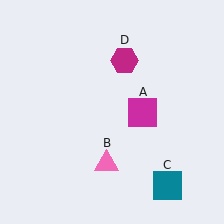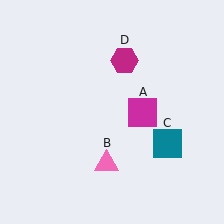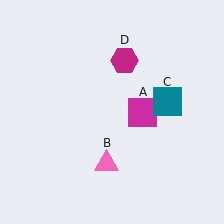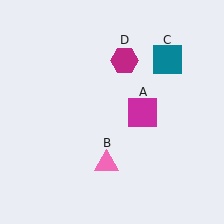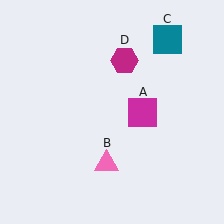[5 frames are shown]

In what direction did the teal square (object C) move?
The teal square (object C) moved up.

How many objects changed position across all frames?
1 object changed position: teal square (object C).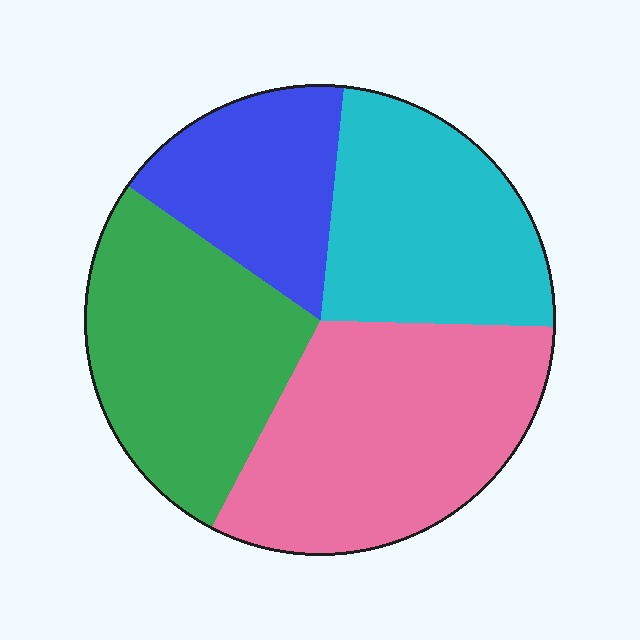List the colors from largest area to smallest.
From largest to smallest: pink, green, cyan, blue.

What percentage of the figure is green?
Green takes up about one quarter (1/4) of the figure.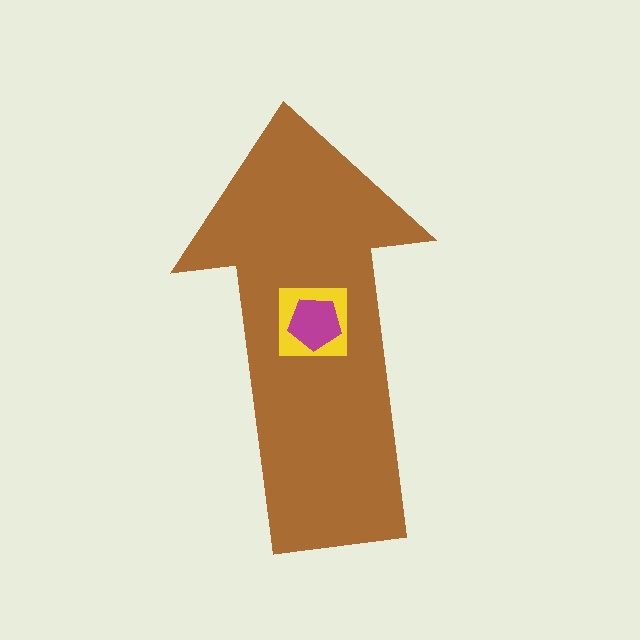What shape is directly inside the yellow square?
The magenta pentagon.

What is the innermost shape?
The magenta pentagon.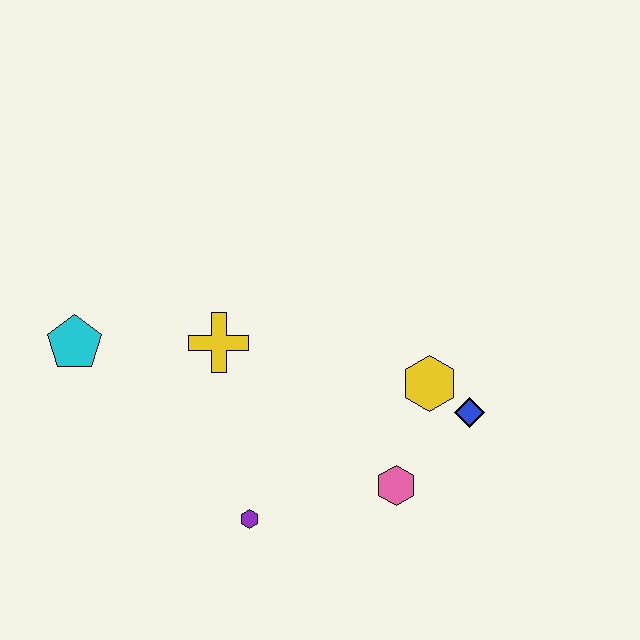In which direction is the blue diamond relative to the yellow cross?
The blue diamond is to the right of the yellow cross.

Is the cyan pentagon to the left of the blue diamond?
Yes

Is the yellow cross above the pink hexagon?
Yes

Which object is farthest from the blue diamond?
The cyan pentagon is farthest from the blue diamond.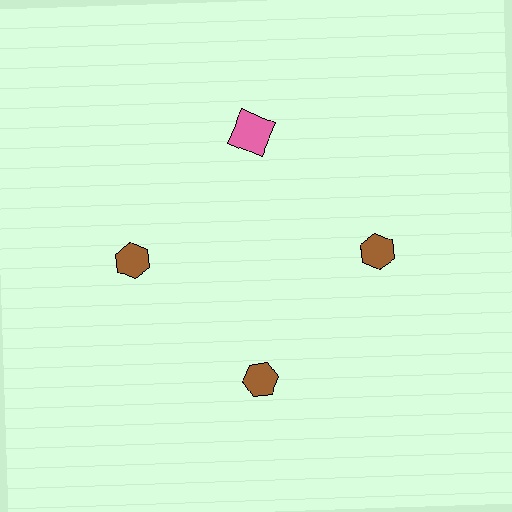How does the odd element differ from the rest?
It differs in both color (pink instead of brown) and shape (square instead of hexagon).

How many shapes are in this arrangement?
There are 4 shapes arranged in a ring pattern.